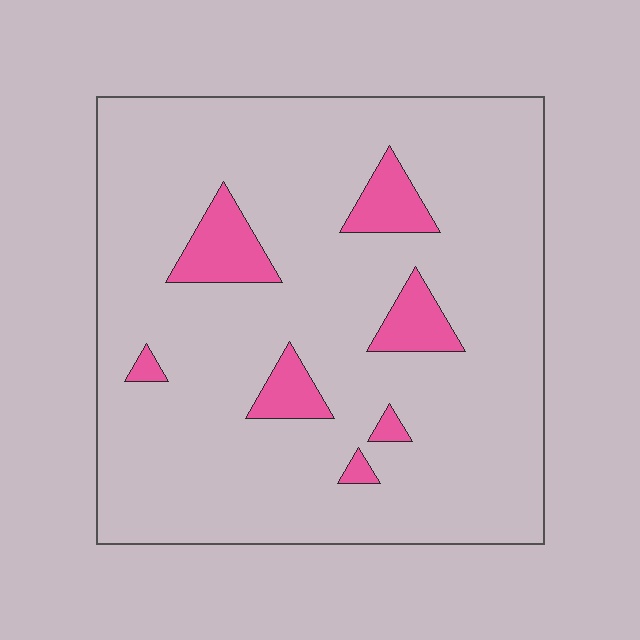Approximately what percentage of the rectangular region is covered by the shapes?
Approximately 10%.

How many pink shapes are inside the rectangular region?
7.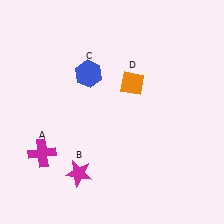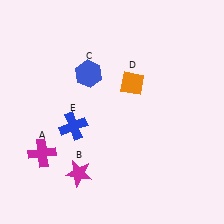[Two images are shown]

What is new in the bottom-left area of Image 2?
A blue cross (E) was added in the bottom-left area of Image 2.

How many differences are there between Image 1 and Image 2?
There is 1 difference between the two images.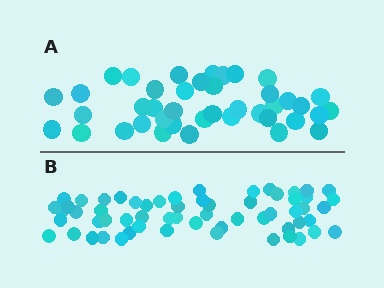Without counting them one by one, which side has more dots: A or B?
Region B (the bottom region) has more dots.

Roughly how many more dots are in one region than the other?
Region B has approximately 20 more dots than region A.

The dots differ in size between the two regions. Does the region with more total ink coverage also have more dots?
No. Region A has more total ink coverage because its dots are larger, but region B actually contains more individual dots. Total area can be misleading — the number of items is what matters here.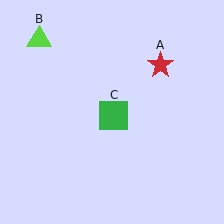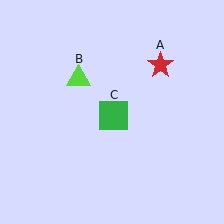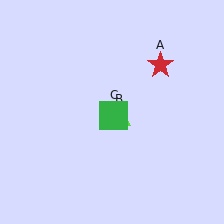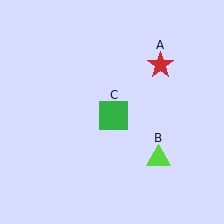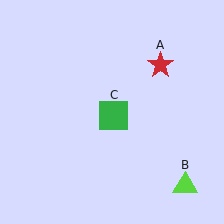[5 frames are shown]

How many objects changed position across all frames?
1 object changed position: lime triangle (object B).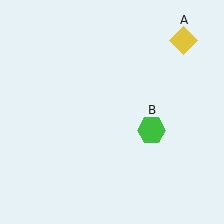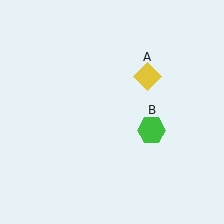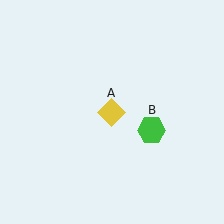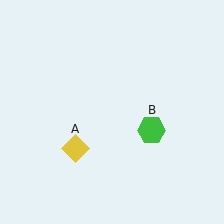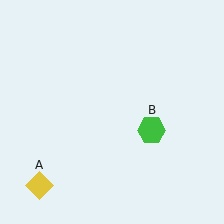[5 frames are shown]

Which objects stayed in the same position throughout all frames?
Green hexagon (object B) remained stationary.